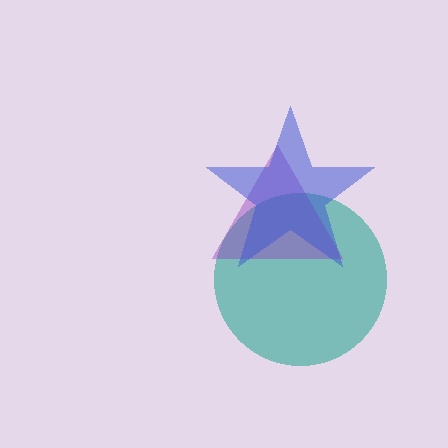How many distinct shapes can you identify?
There are 3 distinct shapes: a teal circle, a purple triangle, a blue star.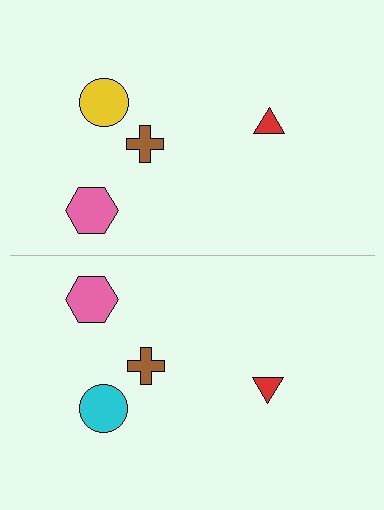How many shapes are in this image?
There are 8 shapes in this image.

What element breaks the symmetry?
The cyan circle on the bottom side breaks the symmetry — its mirror counterpart is yellow.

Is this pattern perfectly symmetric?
No, the pattern is not perfectly symmetric. The cyan circle on the bottom side breaks the symmetry — its mirror counterpart is yellow.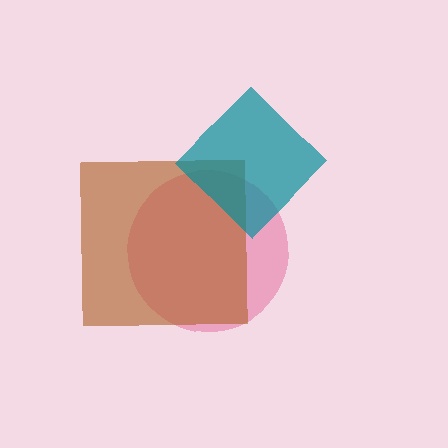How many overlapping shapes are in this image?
There are 3 overlapping shapes in the image.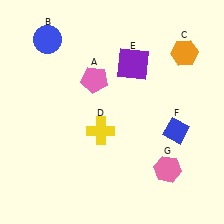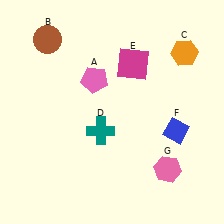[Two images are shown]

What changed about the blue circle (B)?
In Image 1, B is blue. In Image 2, it changed to brown.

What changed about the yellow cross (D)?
In Image 1, D is yellow. In Image 2, it changed to teal.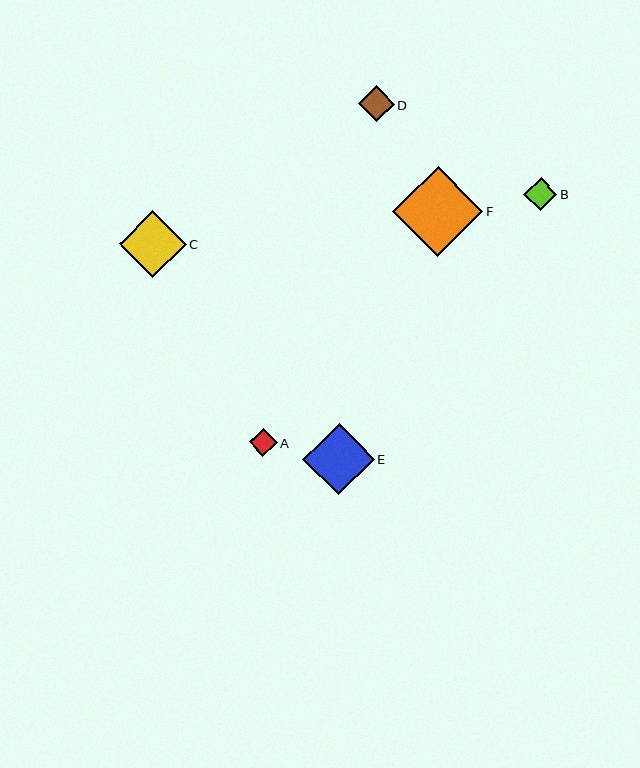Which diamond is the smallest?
Diamond A is the smallest with a size of approximately 27 pixels.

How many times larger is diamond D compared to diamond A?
Diamond D is approximately 1.3 times the size of diamond A.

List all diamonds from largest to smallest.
From largest to smallest: F, E, C, D, B, A.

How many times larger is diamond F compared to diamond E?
Diamond F is approximately 1.3 times the size of diamond E.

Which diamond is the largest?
Diamond F is the largest with a size of approximately 90 pixels.